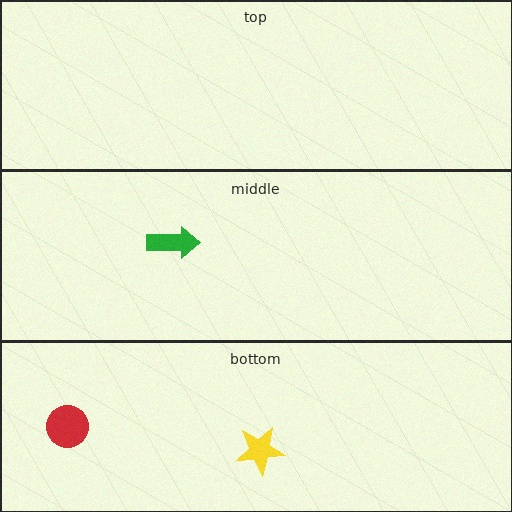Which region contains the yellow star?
The bottom region.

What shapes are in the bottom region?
The yellow star, the red circle.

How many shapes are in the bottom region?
2.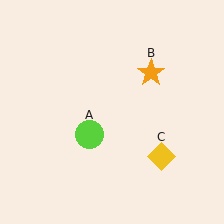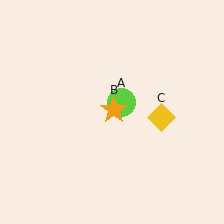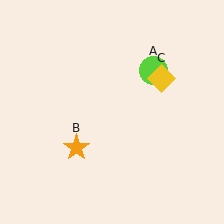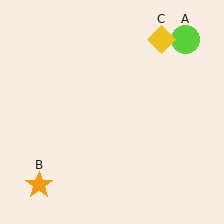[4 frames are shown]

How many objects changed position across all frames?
3 objects changed position: lime circle (object A), orange star (object B), yellow diamond (object C).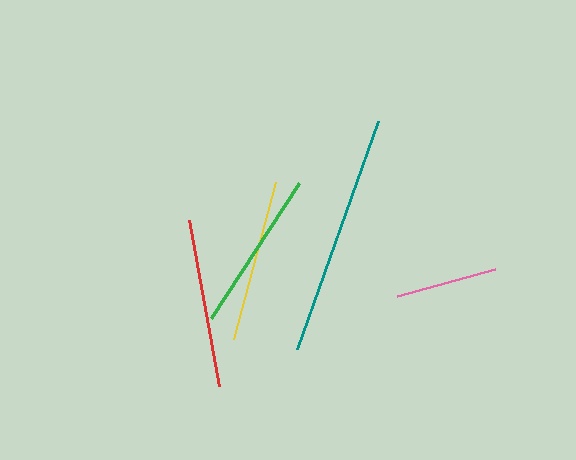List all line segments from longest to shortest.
From longest to shortest: teal, red, yellow, green, pink.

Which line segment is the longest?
The teal line is the longest at approximately 242 pixels.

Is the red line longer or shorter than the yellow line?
The red line is longer than the yellow line.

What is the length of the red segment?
The red segment is approximately 168 pixels long.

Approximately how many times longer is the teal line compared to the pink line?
The teal line is approximately 2.4 times the length of the pink line.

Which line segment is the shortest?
The pink line is the shortest at approximately 102 pixels.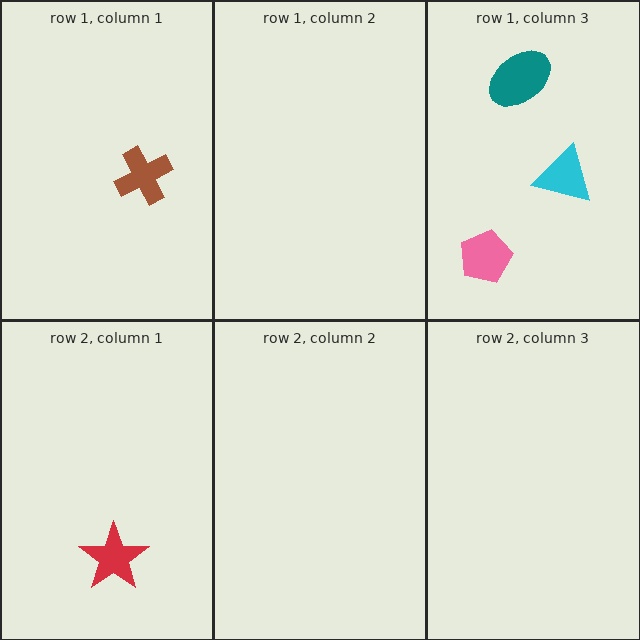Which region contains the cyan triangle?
The row 1, column 3 region.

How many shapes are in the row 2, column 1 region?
1.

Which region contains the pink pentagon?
The row 1, column 3 region.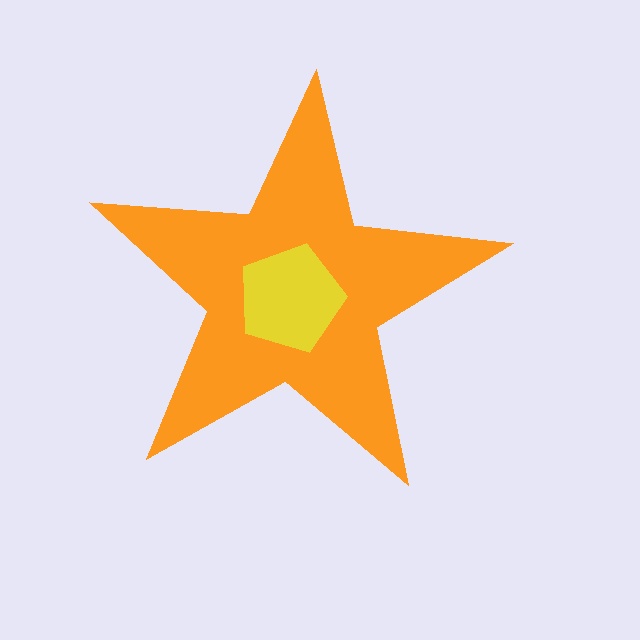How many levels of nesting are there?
2.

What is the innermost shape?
The yellow pentagon.